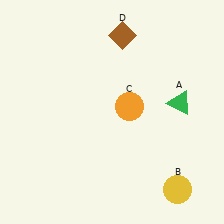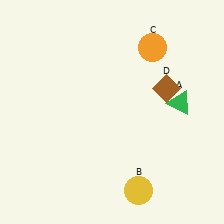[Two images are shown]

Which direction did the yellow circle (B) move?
The yellow circle (B) moved left.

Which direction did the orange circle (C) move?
The orange circle (C) moved up.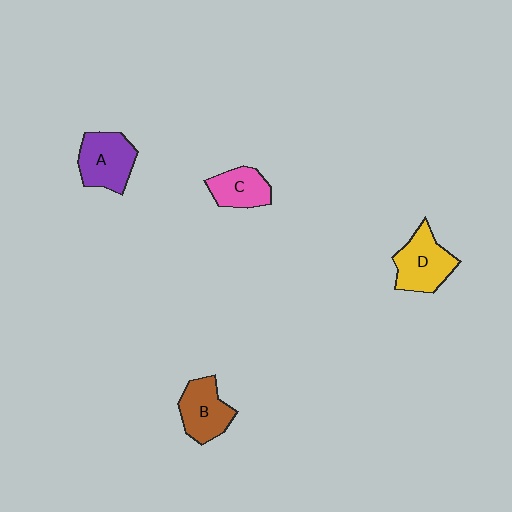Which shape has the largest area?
Shape D (yellow).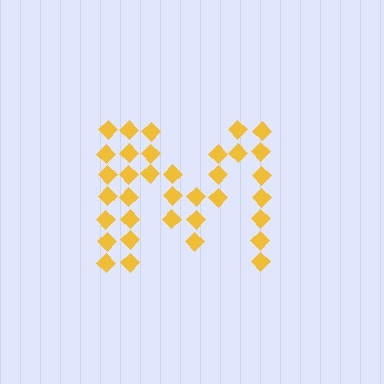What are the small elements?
The small elements are diamonds.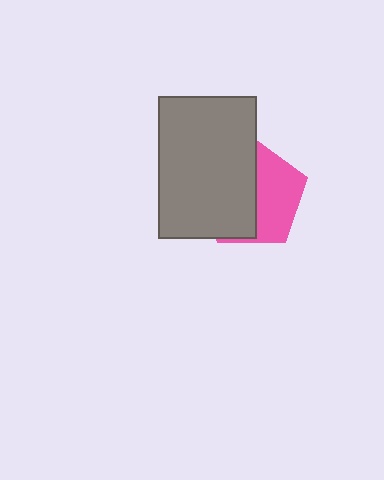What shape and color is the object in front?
The object in front is a gray rectangle.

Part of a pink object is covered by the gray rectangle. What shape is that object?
It is a pentagon.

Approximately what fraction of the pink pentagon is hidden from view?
Roughly 56% of the pink pentagon is hidden behind the gray rectangle.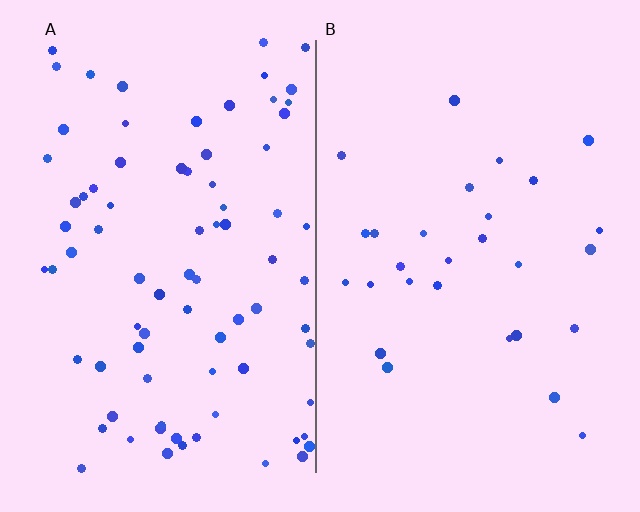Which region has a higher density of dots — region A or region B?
A (the left).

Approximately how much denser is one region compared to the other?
Approximately 2.8× — region A over region B.